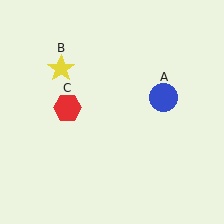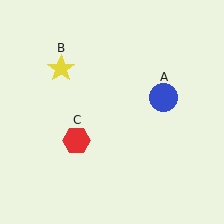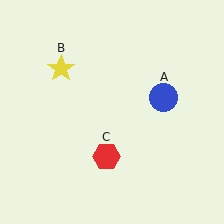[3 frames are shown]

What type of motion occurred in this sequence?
The red hexagon (object C) rotated counterclockwise around the center of the scene.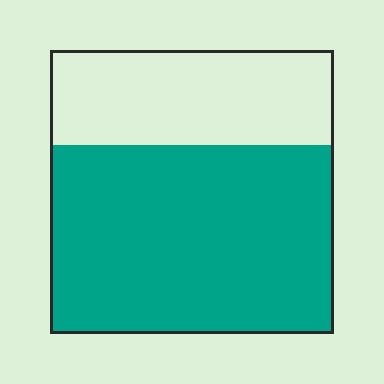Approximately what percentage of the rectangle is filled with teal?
Approximately 65%.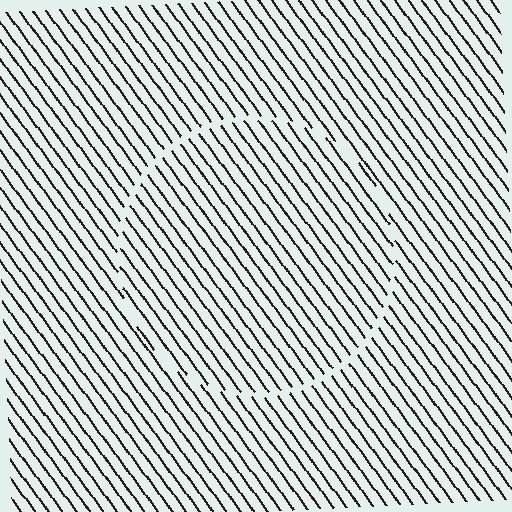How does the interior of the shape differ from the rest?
The interior of the shape contains the same grating, shifted by half a period — the contour is defined by the phase discontinuity where line-ends from the inner and outer gratings abut.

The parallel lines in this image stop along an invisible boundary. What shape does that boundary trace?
An illusory circle. The interior of the shape contains the same grating, shifted by half a period — the contour is defined by the phase discontinuity where line-ends from the inner and outer gratings abut.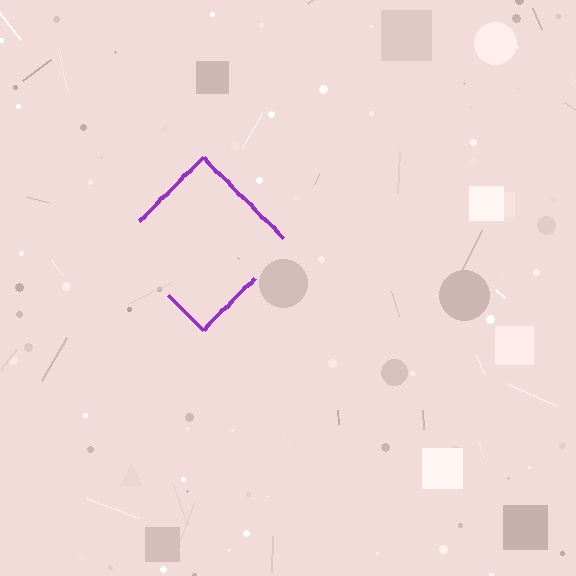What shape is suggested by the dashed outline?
The dashed outline suggests a diamond.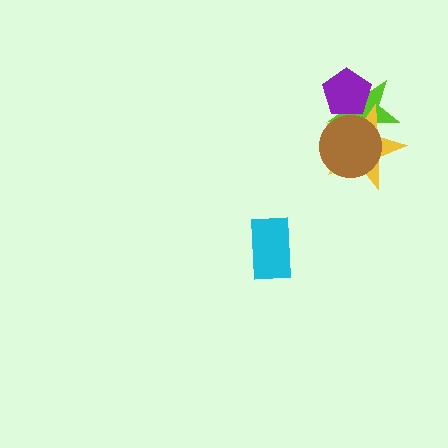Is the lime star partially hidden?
Yes, it is partially covered by another shape.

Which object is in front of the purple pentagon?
The yellow star is in front of the purple pentagon.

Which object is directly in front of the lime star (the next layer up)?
The purple pentagon is directly in front of the lime star.